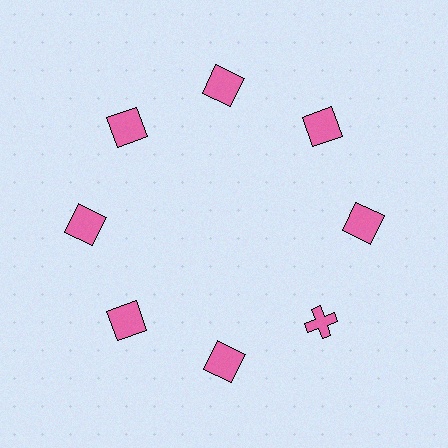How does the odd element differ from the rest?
It has a different shape: cross instead of square.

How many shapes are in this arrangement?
There are 8 shapes arranged in a ring pattern.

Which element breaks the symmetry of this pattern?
The pink cross at roughly the 4 o'clock position breaks the symmetry. All other shapes are pink squares.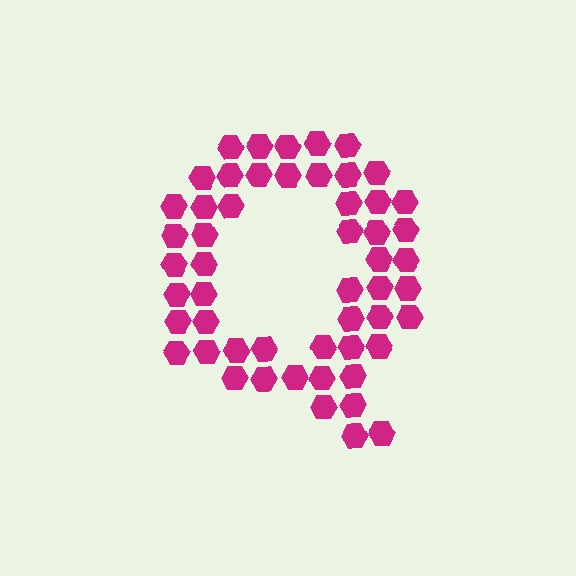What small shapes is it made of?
It is made of small hexagons.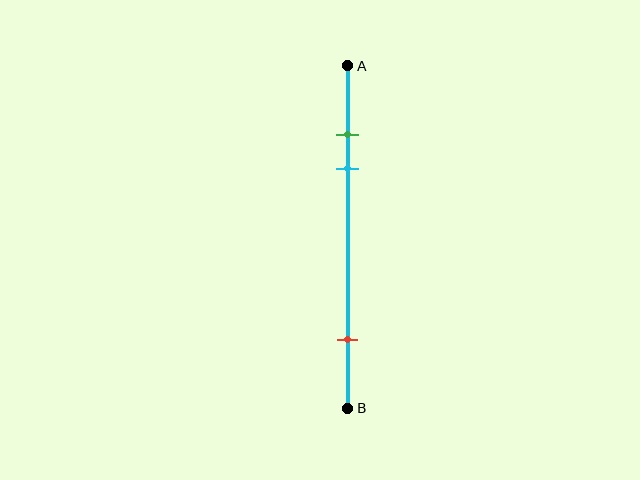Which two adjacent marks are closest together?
The green and cyan marks are the closest adjacent pair.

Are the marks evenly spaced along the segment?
No, the marks are not evenly spaced.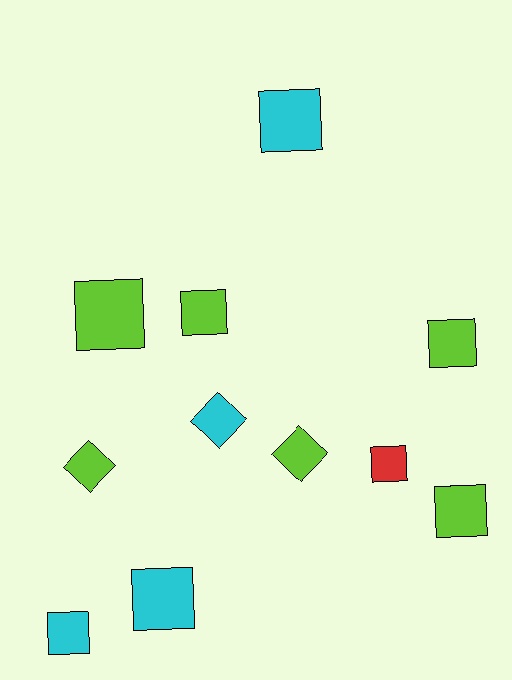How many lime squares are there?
There are 4 lime squares.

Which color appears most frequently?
Lime, with 6 objects.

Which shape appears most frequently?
Square, with 8 objects.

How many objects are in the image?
There are 11 objects.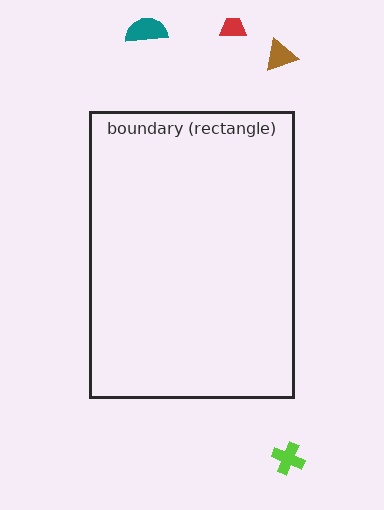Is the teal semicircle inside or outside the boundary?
Outside.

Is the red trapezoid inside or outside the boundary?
Outside.